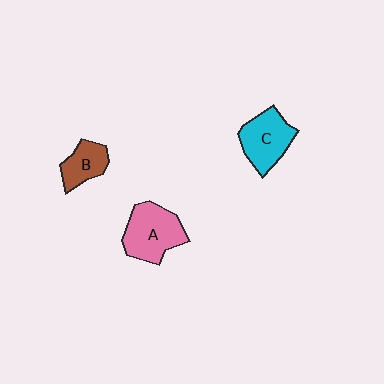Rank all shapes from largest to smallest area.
From largest to smallest: A (pink), C (cyan), B (brown).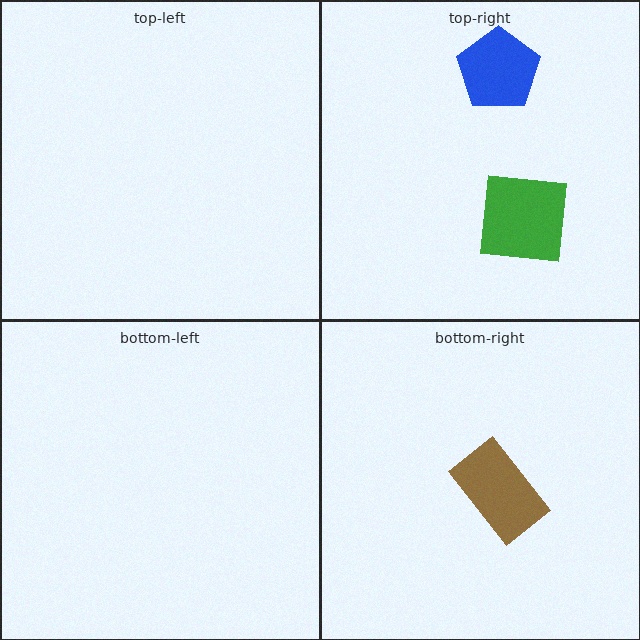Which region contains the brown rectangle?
The bottom-right region.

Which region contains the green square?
The top-right region.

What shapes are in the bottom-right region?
The brown rectangle.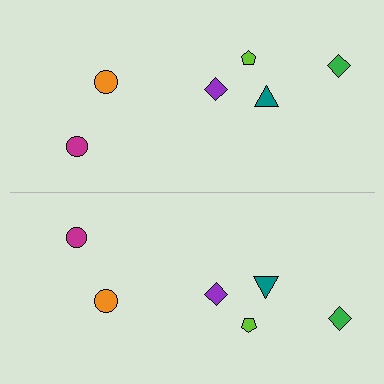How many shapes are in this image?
There are 12 shapes in this image.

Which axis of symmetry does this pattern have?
The pattern has a horizontal axis of symmetry running through the center of the image.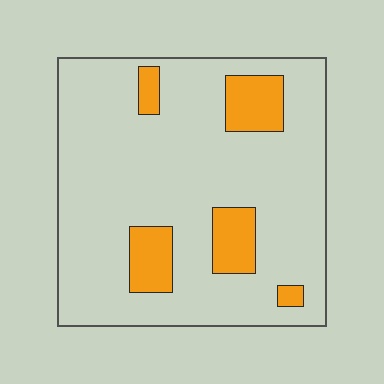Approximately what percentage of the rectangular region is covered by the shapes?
Approximately 15%.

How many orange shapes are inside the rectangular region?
5.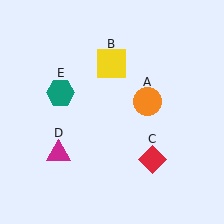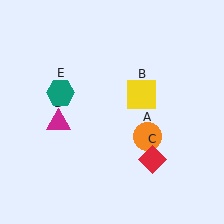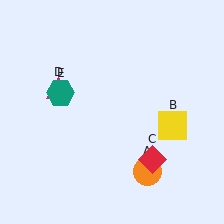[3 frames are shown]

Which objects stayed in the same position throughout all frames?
Red diamond (object C) and teal hexagon (object E) remained stationary.